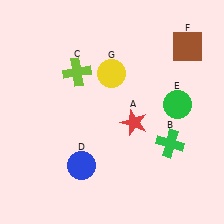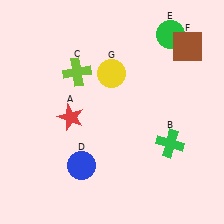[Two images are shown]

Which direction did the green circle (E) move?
The green circle (E) moved up.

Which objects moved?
The objects that moved are: the red star (A), the green circle (E).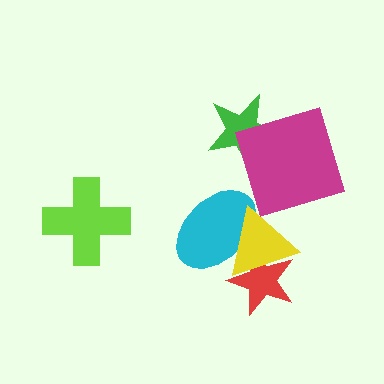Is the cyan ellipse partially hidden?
Yes, it is partially covered by another shape.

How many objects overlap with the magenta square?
1 object overlaps with the magenta square.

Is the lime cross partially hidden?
No, no other shape covers it.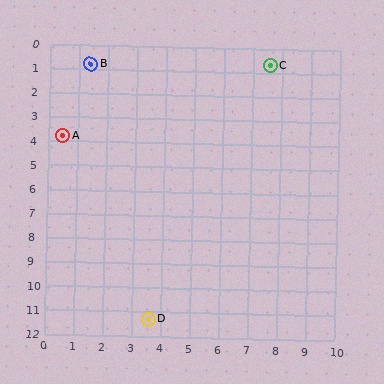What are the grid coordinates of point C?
Point C is at approximately (7.6, 0.7).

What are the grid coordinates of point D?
Point D is at approximately (3.6, 11.3).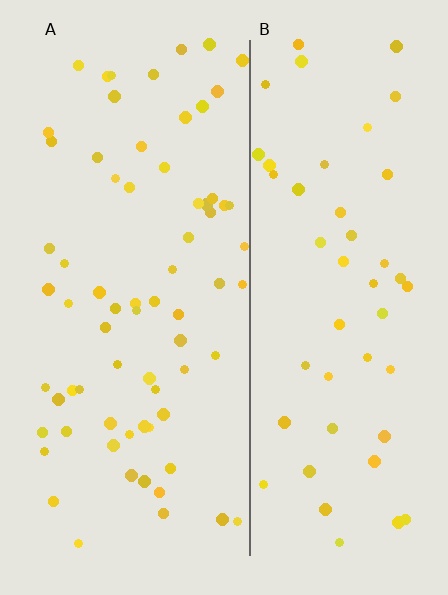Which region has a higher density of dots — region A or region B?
A (the left).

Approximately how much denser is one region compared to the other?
Approximately 1.4× — region A over region B.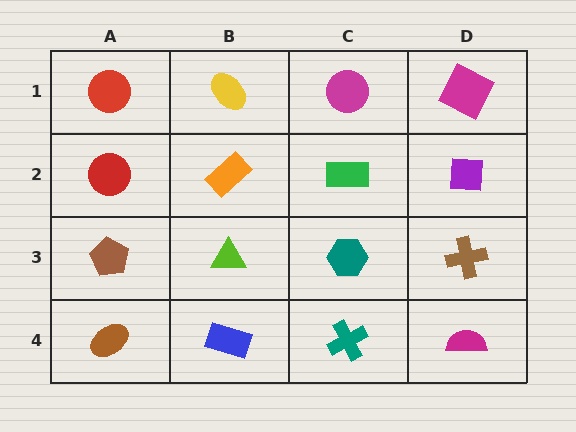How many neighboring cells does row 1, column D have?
2.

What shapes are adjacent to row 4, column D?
A brown cross (row 3, column D), a teal cross (row 4, column C).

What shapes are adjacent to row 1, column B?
An orange rectangle (row 2, column B), a red circle (row 1, column A), a magenta circle (row 1, column C).